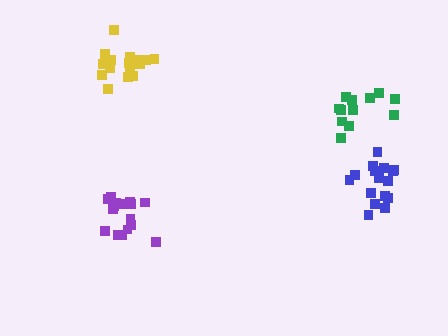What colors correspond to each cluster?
The clusters are colored: blue, green, yellow, purple.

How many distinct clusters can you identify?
There are 4 distinct clusters.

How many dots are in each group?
Group 1: 16 dots, Group 2: 12 dots, Group 3: 16 dots, Group 4: 16 dots (60 total).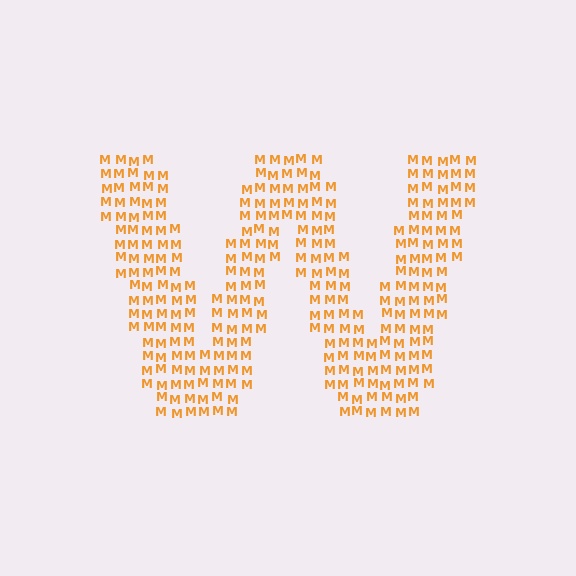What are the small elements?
The small elements are letter M's.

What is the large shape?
The large shape is the letter W.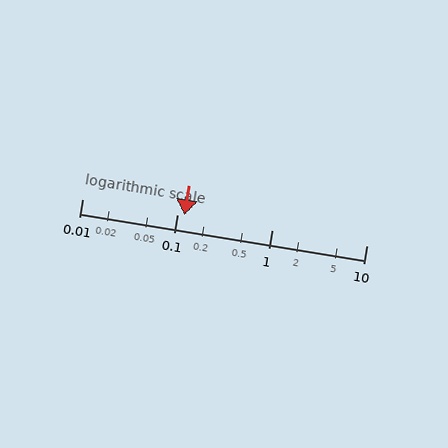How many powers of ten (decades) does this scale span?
The scale spans 3 decades, from 0.01 to 10.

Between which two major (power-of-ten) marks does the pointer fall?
The pointer is between 0.1 and 1.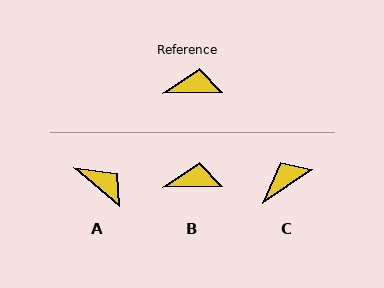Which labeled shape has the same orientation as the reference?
B.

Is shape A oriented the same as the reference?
No, it is off by about 41 degrees.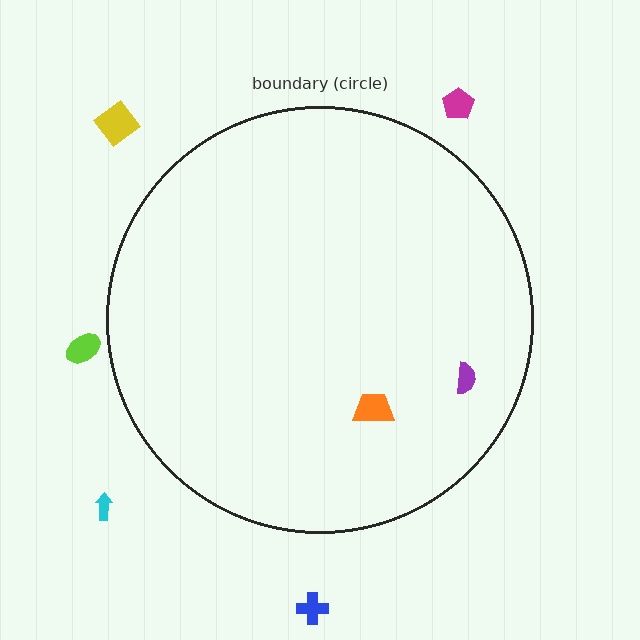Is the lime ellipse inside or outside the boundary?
Outside.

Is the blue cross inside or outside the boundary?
Outside.